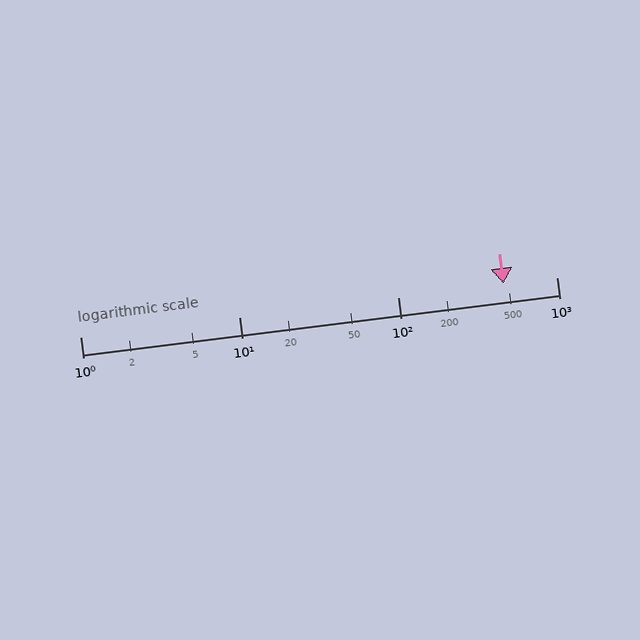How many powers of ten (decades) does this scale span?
The scale spans 3 decades, from 1 to 1000.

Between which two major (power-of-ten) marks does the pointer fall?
The pointer is between 100 and 1000.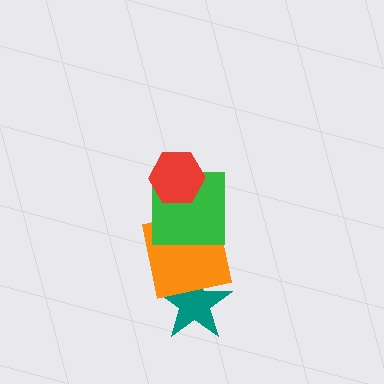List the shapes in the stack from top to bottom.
From top to bottom: the red hexagon, the green square, the orange square, the teal star.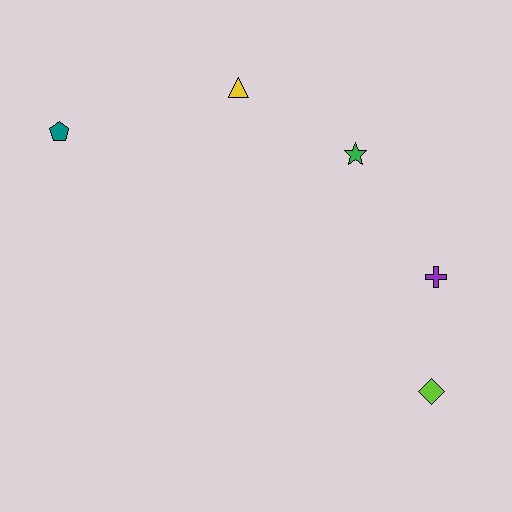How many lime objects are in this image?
There is 1 lime object.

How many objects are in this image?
There are 5 objects.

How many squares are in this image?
There are no squares.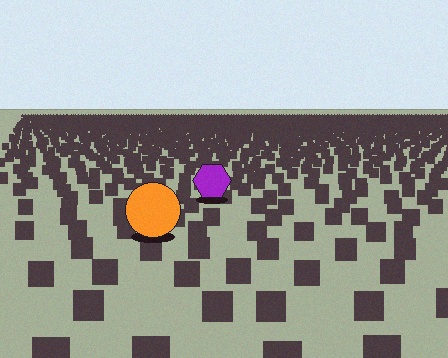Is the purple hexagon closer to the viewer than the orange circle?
No. The orange circle is closer — you can tell from the texture gradient: the ground texture is coarser near it.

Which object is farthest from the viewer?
The purple hexagon is farthest from the viewer. It appears smaller and the ground texture around it is denser.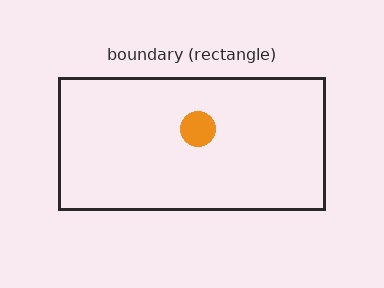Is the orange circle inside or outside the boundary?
Inside.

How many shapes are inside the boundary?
1 inside, 0 outside.